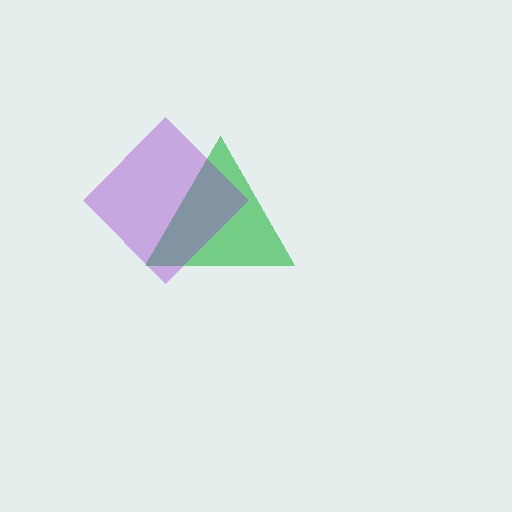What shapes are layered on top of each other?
The layered shapes are: a green triangle, a purple diamond.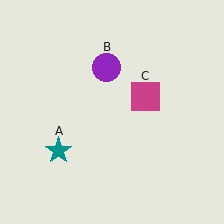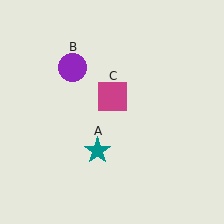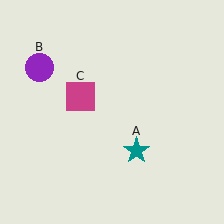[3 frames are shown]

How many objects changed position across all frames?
3 objects changed position: teal star (object A), purple circle (object B), magenta square (object C).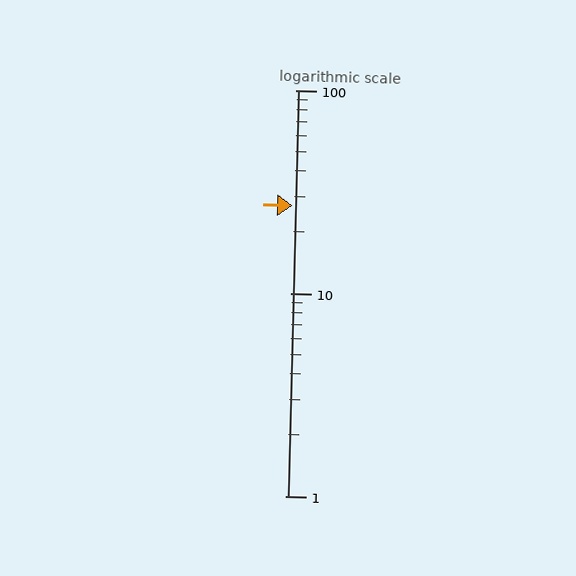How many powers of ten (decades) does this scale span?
The scale spans 2 decades, from 1 to 100.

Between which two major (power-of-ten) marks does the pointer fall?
The pointer is between 10 and 100.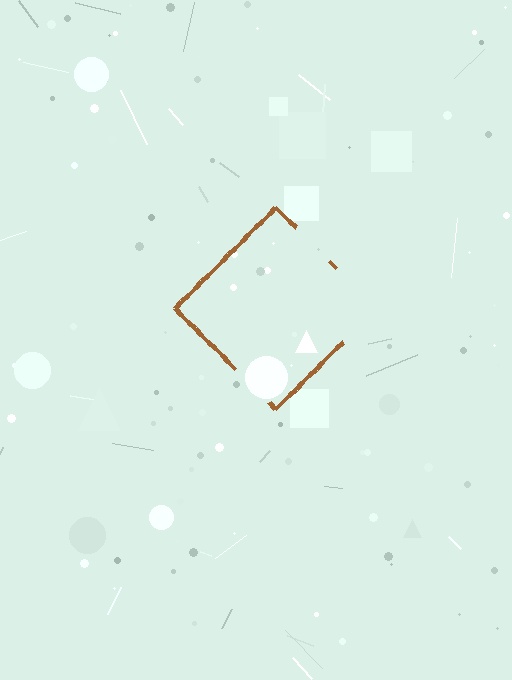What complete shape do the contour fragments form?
The contour fragments form a diamond.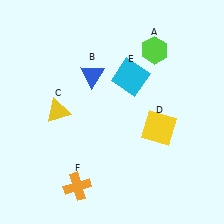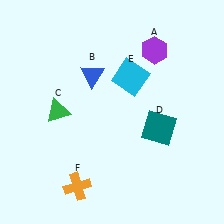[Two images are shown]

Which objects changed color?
A changed from lime to purple. C changed from yellow to green. D changed from yellow to teal.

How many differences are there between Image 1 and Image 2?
There are 3 differences between the two images.